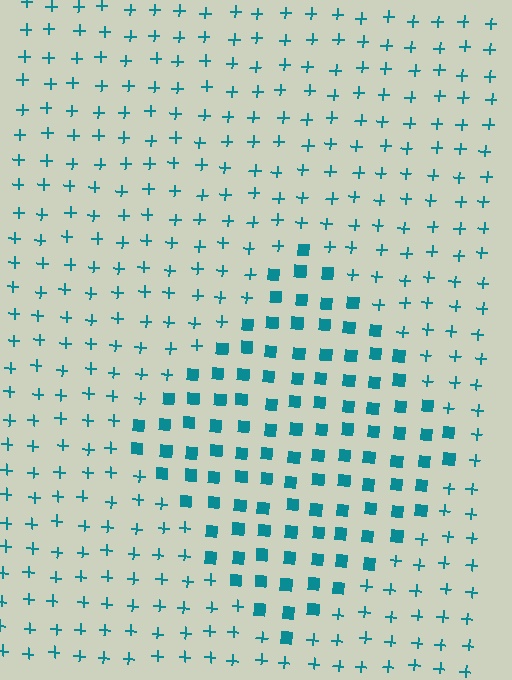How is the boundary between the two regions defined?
The boundary is defined by a change in element shape: squares inside vs. plus signs outside. All elements share the same color and spacing.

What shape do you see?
I see a diamond.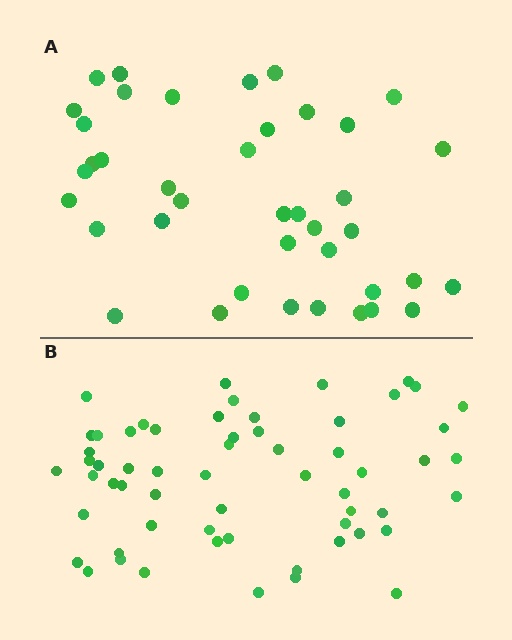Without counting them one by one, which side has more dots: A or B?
Region B (the bottom region) has more dots.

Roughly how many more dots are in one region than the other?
Region B has approximately 20 more dots than region A.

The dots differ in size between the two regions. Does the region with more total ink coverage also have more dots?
No. Region A has more total ink coverage because its dots are larger, but region B actually contains more individual dots. Total area can be misleading — the number of items is what matters here.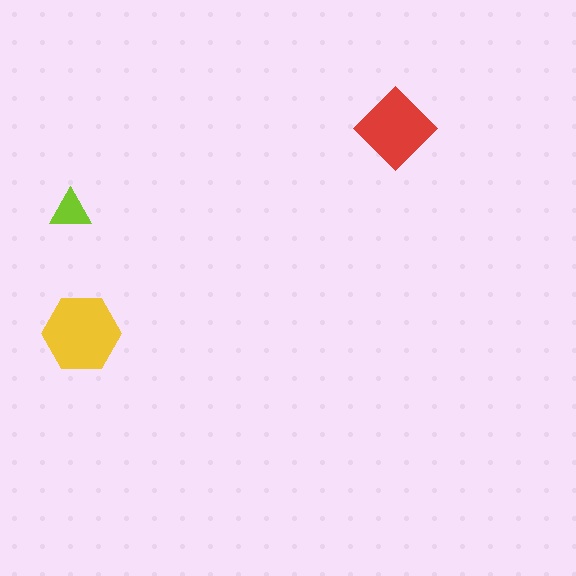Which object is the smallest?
The lime triangle.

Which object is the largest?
The yellow hexagon.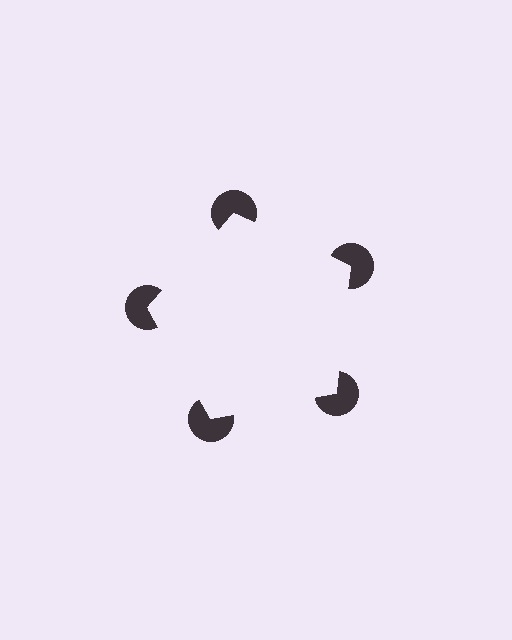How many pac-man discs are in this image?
There are 5 — one at each vertex of the illusory pentagon.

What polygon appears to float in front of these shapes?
An illusory pentagon — its edges are inferred from the aligned wedge cuts in the pac-man discs, not physically drawn.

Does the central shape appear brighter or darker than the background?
It typically appears slightly brighter than the background, even though no actual brightness change is drawn.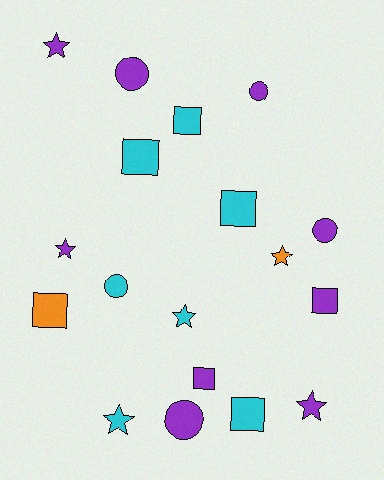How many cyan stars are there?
There are 2 cyan stars.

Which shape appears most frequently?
Square, with 7 objects.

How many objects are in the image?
There are 18 objects.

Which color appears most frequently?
Purple, with 9 objects.